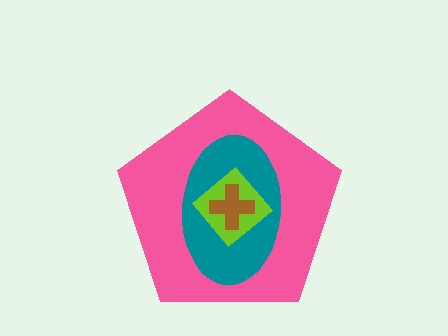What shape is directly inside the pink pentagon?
The teal ellipse.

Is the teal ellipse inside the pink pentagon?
Yes.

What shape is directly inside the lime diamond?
The brown cross.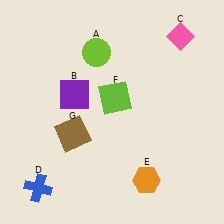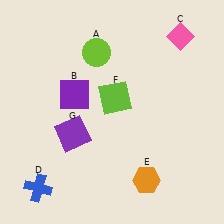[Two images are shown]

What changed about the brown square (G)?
In Image 1, G is brown. In Image 2, it changed to purple.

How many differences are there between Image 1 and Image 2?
There is 1 difference between the two images.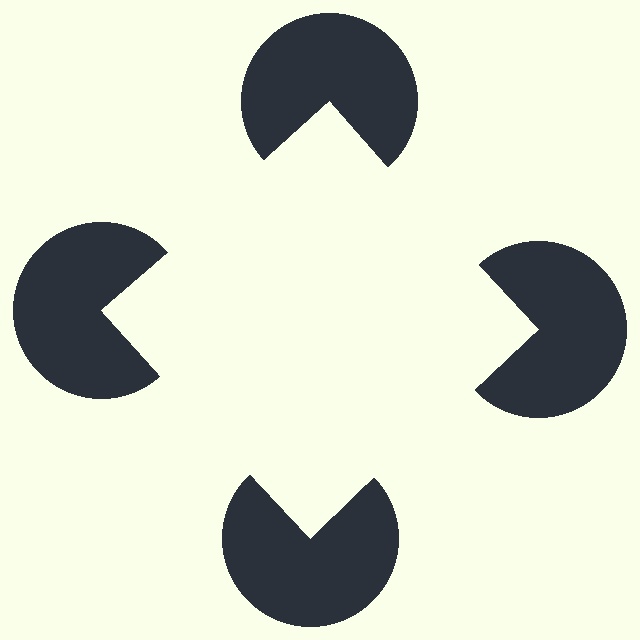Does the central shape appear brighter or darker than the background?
It typically appears slightly brighter than the background, even though no actual brightness change is drawn.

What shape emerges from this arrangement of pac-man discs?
An illusory square — its edges are inferred from the aligned wedge cuts in the pac-man discs, not physically drawn.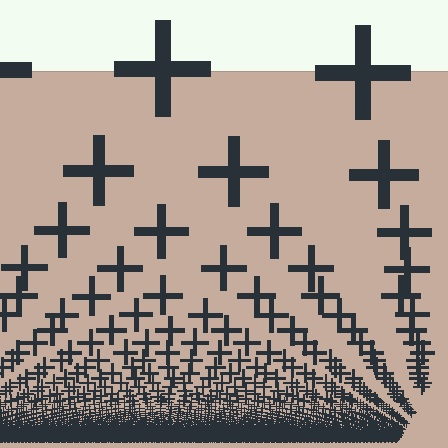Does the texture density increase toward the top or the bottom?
Density increases toward the bottom.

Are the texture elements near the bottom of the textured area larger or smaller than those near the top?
Smaller. The gradient is inverted — elements near the bottom are smaller and denser.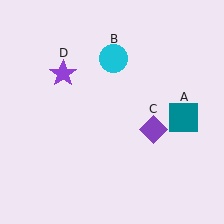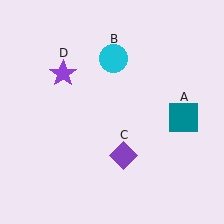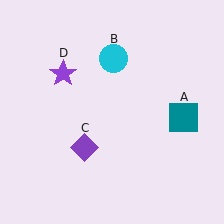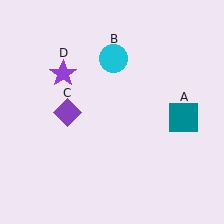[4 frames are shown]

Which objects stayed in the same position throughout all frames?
Teal square (object A) and cyan circle (object B) and purple star (object D) remained stationary.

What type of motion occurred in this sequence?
The purple diamond (object C) rotated clockwise around the center of the scene.